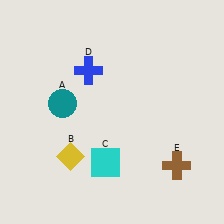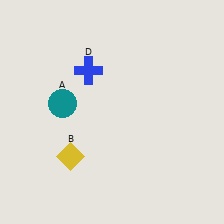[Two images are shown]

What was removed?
The brown cross (E), the cyan square (C) were removed in Image 2.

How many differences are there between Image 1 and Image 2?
There are 2 differences between the two images.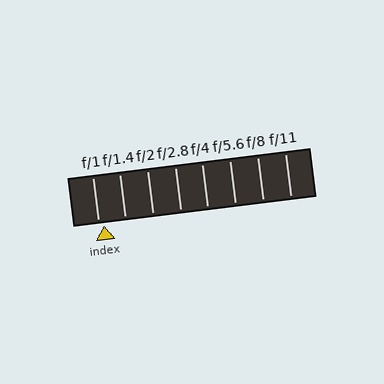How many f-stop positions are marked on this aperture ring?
There are 8 f-stop positions marked.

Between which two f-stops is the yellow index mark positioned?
The index mark is between f/1 and f/1.4.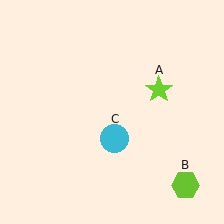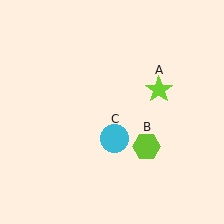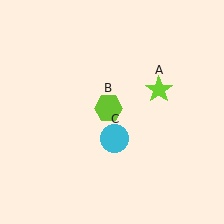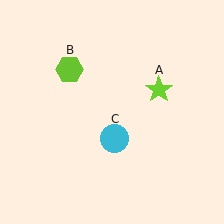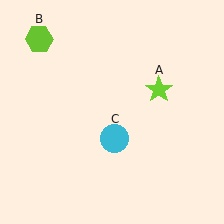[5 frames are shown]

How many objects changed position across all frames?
1 object changed position: lime hexagon (object B).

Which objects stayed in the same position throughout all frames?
Lime star (object A) and cyan circle (object C) remained stationary.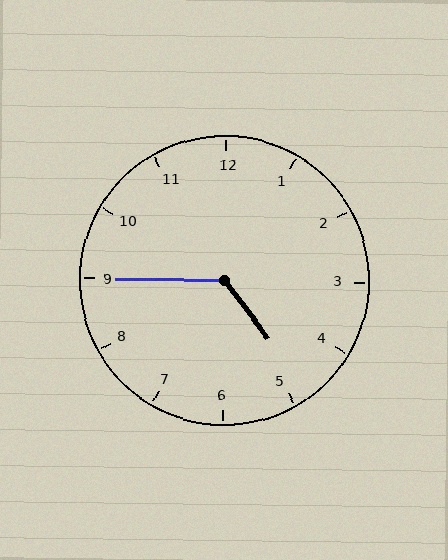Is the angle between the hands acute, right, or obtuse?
It is obtuse.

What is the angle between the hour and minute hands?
Approximately 128 degrees.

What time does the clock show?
4:45.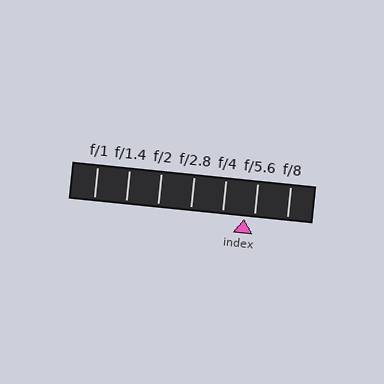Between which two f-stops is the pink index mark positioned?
The index mark is between f/4 and f/5.6.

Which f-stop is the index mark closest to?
The index mark is closest to f/5.6.